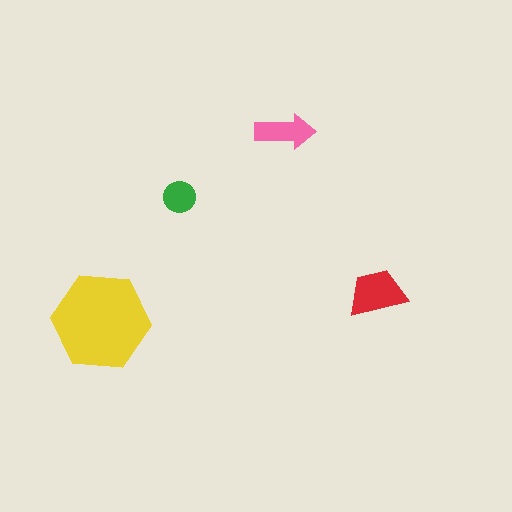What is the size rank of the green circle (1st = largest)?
4th.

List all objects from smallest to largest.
The green circle, the pink arrow, the red trapezoid, the yellow hexagon.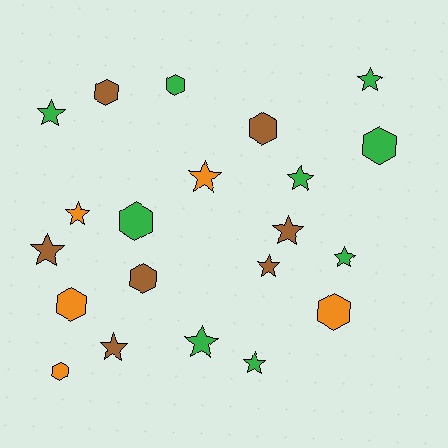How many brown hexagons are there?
There are 3 brown hexagons.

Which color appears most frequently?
Green, with 9 objects.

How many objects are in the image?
There are 21 objects.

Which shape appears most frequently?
Star, with 12 objects.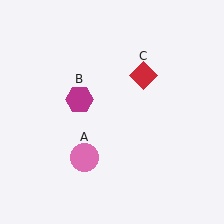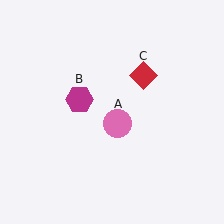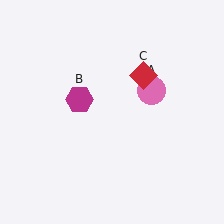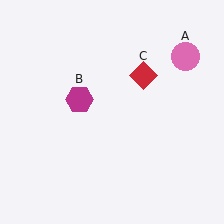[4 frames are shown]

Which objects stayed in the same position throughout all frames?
Magenta hexagon (object B) and red diamond (object C) remained stationary.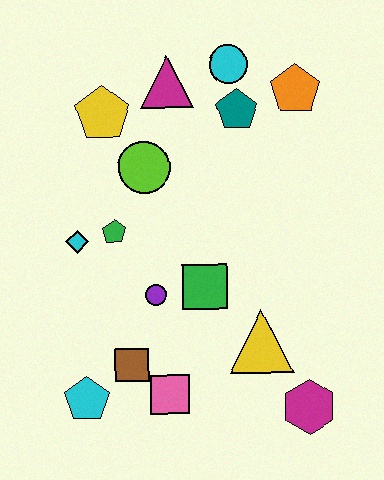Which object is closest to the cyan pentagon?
The brown square is closest to the cyan pentagon.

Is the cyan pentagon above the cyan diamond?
No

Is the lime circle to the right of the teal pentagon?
No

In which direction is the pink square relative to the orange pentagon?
The pink square is below the orange pentagon.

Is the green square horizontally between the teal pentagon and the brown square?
Yes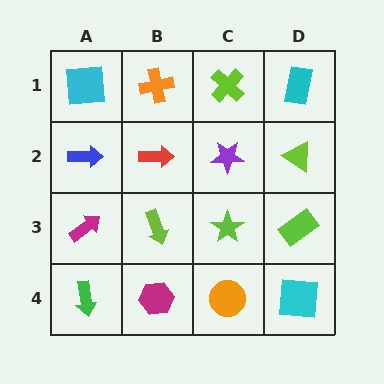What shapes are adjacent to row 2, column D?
A cyan rectangle (row 1, column D), a lime rectangle (row 3, column D), a purple star (row 2, column C).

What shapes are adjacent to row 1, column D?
A lime triangle (row 2, column D), a lime cross (row 1, column C).